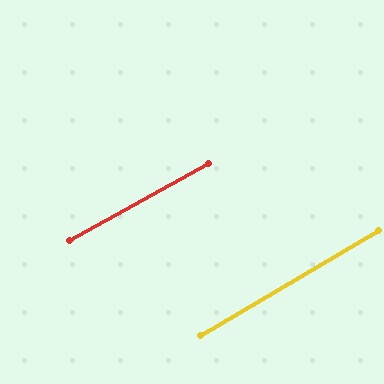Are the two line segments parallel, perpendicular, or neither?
Parallel — their directions differ by only 1.7°.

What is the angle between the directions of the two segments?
Approximately 2 degrees.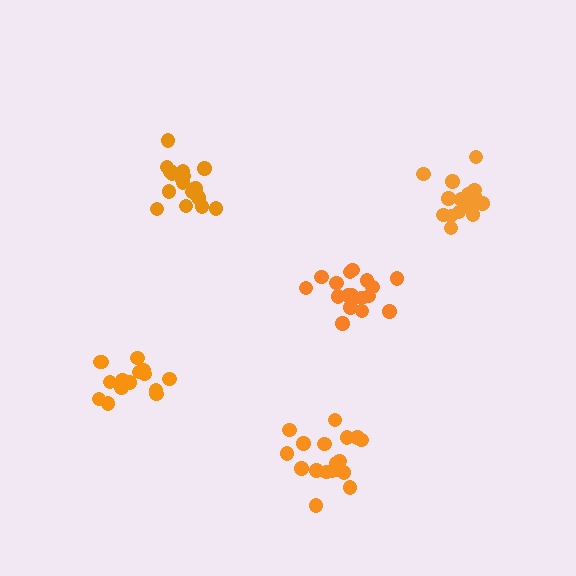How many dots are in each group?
Group 1: 16 dots, Group 2: 17 dots, Group 3: 15 dots, Group 4: 18 dots, Group 5: 18 dots (84 total).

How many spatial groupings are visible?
There are 5 spatial groupings.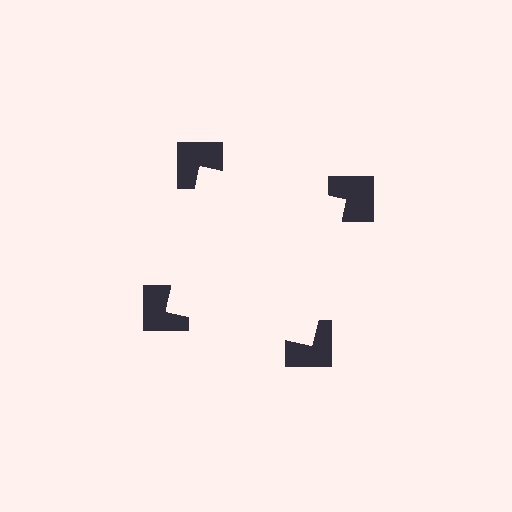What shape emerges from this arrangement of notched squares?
An illusory square — its edges are inferred from the aligned wedge cuts in the notched squares, not physically drawn.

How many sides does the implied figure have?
4 sides.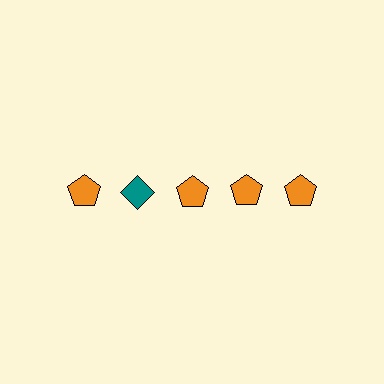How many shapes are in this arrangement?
There are 5 shapes arranged in a grid pattern.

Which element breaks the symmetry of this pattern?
The teal diamond in the top row, second from left column breaks the symmetry. All other shapes are orange pentagons.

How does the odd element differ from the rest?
It differs in both color (teal instead of orange) and shape (diamond instead of pentagon).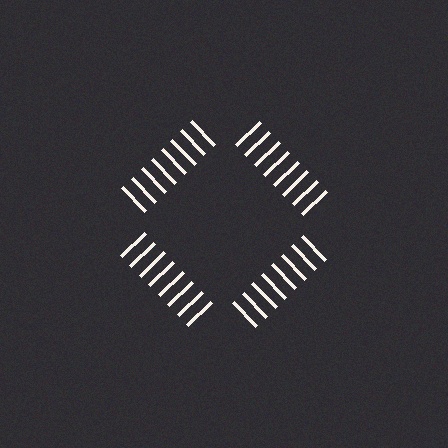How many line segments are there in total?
32 — 8 along each of the 4 edges.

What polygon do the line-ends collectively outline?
An illusory square — the line segments terminate on its edges but no continuous stroke is drawn.